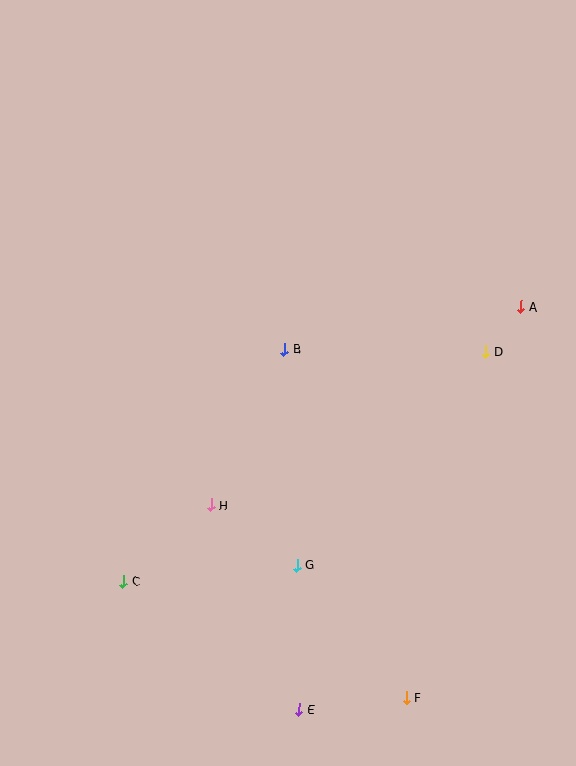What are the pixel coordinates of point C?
Point C is at (123, 581).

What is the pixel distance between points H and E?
The distance between H and E is 223 pixels.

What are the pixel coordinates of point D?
Point D is at (486, 351).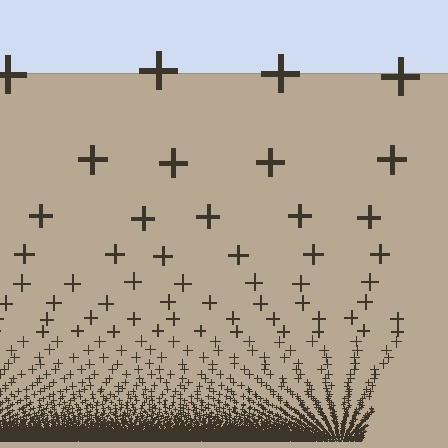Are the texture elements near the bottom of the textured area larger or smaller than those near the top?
Smaller. The gradient is inverted — elements near the bottom are smaller and denser.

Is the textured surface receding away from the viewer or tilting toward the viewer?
The surface appears to tilt toward the viewer. Texture elements get larger and sparser toward the top.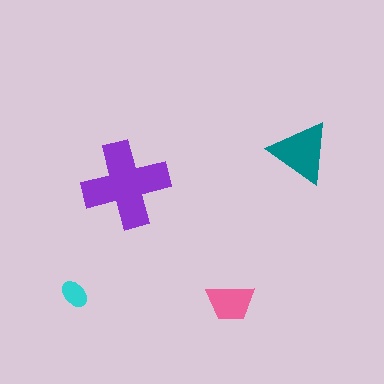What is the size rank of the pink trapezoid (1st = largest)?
3rd.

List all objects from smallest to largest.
The cyan ellipse, the pink trapezoid, the teal triangle, the purple cross.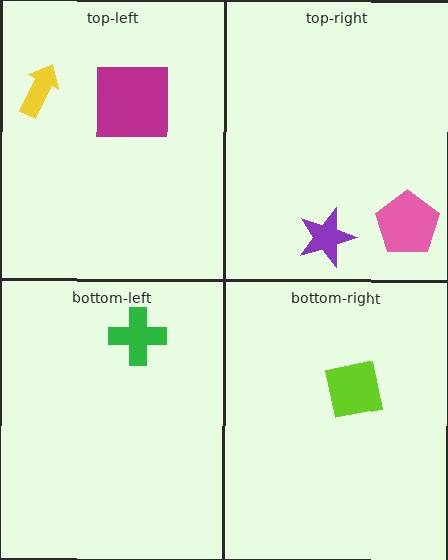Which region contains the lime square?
The bottom-right region.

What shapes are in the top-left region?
The magenta square, the yellow arrow.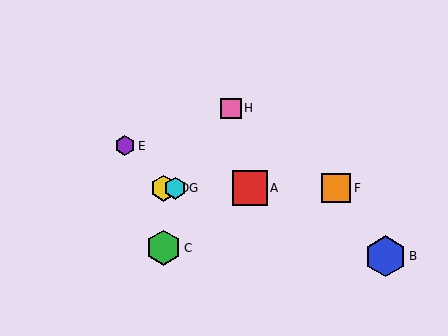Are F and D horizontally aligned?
Yes, both are at y≈188.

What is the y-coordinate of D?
Object D is at y≈188.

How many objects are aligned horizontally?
4 objects (A, D, F, G) are aligned horizontally.